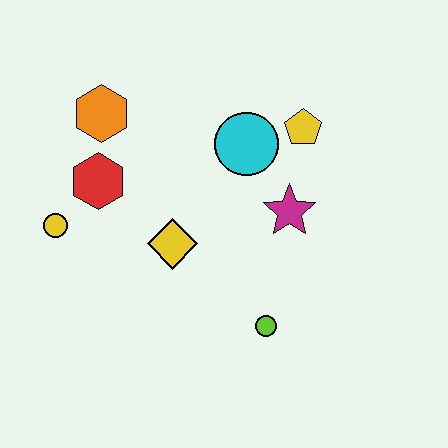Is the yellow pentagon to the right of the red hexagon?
Yes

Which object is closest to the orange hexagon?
The red hexagon is closest to the orange hexagon.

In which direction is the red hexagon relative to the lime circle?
The red hexagon is to the left of the lime circle.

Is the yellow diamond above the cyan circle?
No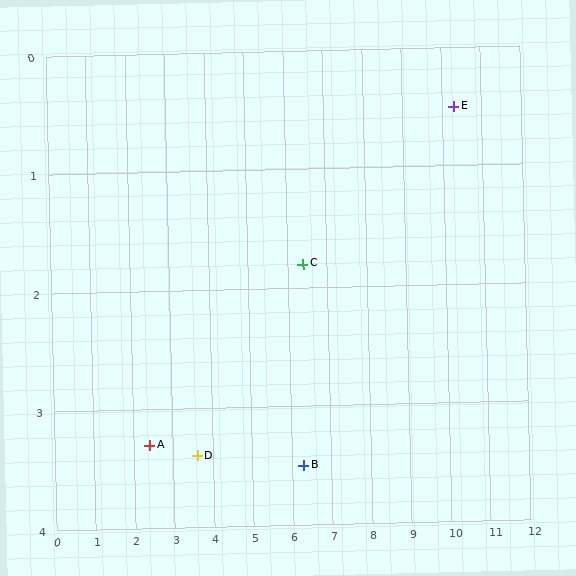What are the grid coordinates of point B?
Point B is at approximately (6.3, 3.5).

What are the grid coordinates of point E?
Point E is at approximately (10.3, 0.5).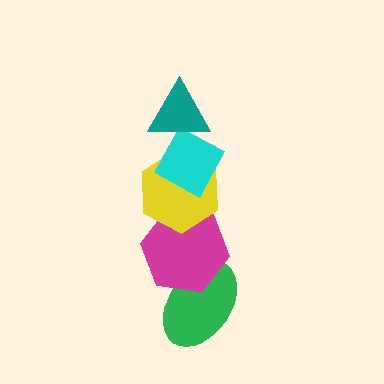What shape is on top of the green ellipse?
The magenta hexagon is on top of the green ellipse.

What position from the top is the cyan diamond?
The cyan diamond is 2nd from the top.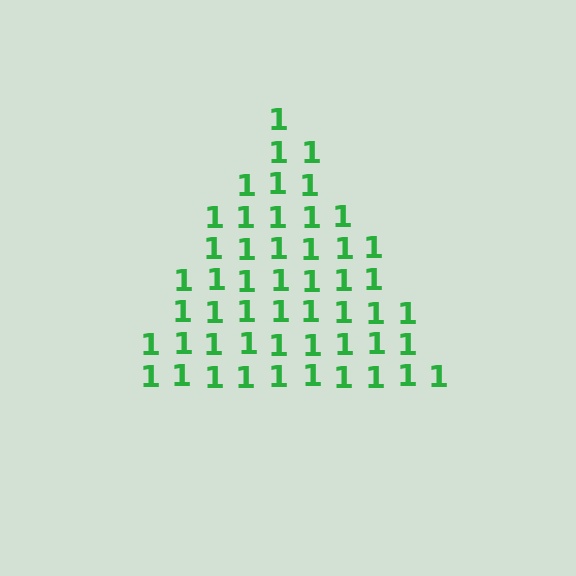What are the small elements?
The small elements are digit 1's.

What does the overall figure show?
The overall figure shows a triangle.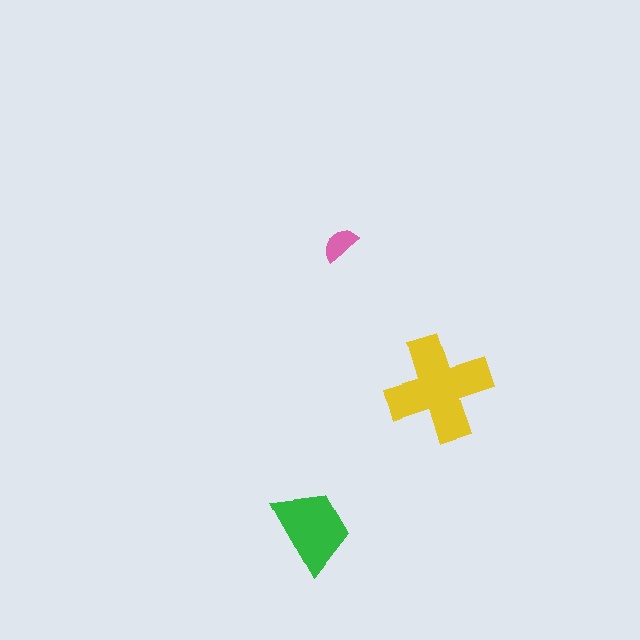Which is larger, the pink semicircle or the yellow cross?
The yellow cross.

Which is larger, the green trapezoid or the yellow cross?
The yellow cross.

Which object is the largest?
The yellow cross.